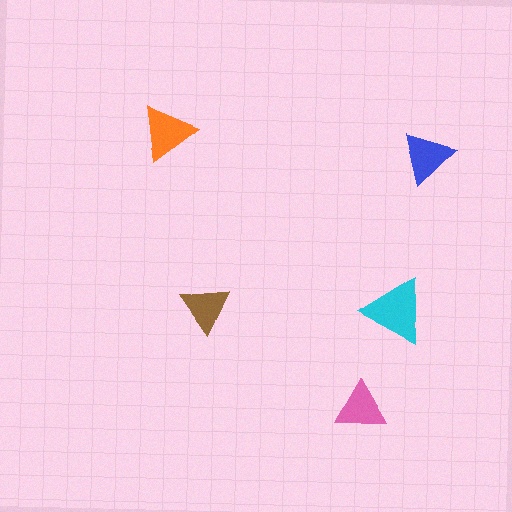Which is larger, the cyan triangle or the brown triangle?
The cyan one.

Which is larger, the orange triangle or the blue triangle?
The orange one.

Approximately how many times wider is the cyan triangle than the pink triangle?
About 1.5 times wider.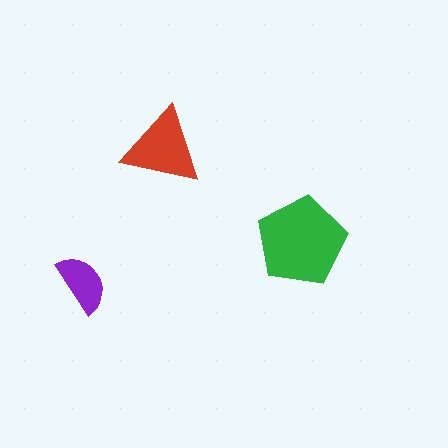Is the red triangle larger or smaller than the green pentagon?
Smaller.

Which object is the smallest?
The purple semicircle.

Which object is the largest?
The green pentagon.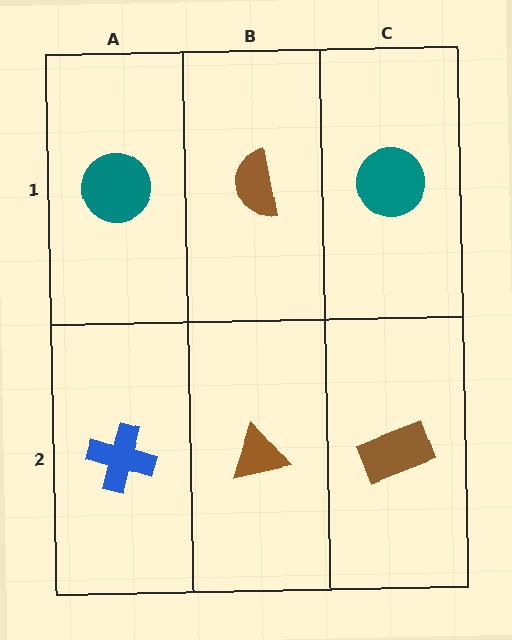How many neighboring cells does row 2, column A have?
2.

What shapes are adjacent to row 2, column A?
A teal circle (row 1, column A), a brown triangle (row 2, column B).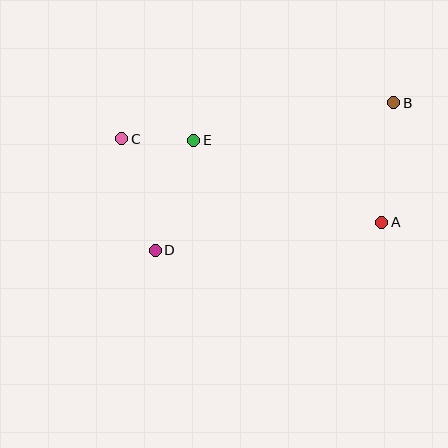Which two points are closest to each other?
Points C and E are closest to each other.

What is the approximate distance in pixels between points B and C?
The distance between B and C is approximately 274 pixels.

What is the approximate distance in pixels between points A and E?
The distance between A and E is approximately 205 pixels.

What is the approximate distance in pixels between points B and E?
The distance between B and E is approximately 203 pixels.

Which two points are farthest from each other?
Points B and D are farthest from each other.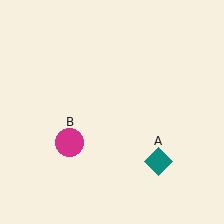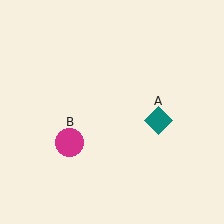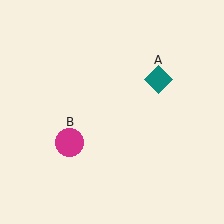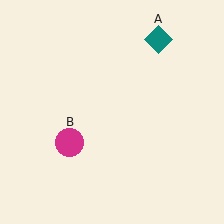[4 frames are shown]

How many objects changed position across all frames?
1 object changed position: teal diamond (object A).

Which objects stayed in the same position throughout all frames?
Magenta circle (object B) remained stationary.